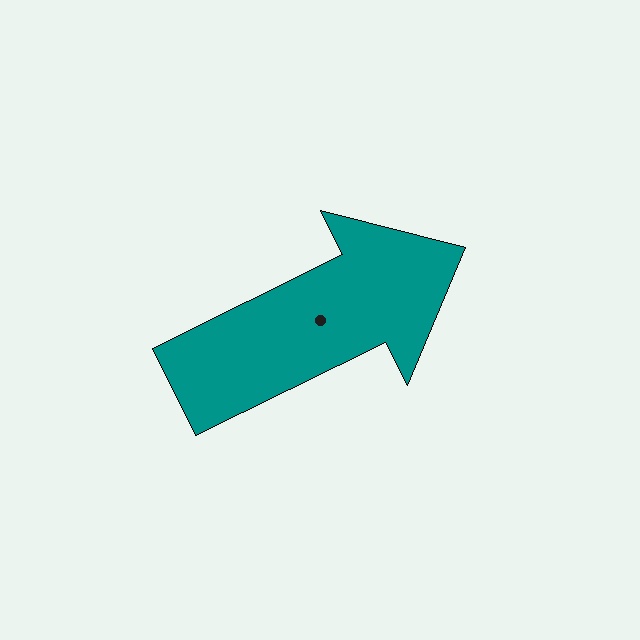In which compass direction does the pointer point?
Northeast.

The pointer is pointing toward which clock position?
Roughly 2 o'clock.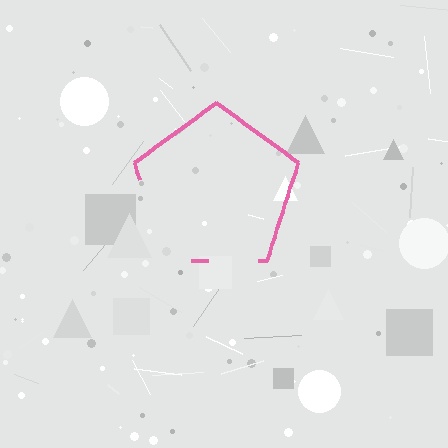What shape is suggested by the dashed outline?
The dashed outline suggests a pentagon.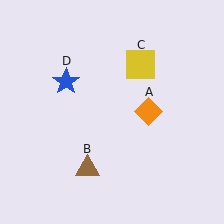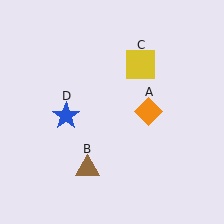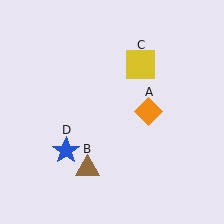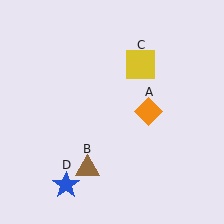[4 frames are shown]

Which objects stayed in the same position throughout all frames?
Orange diamond (object A) and brown triangle (object B) and yellow square (object C) remained stationary.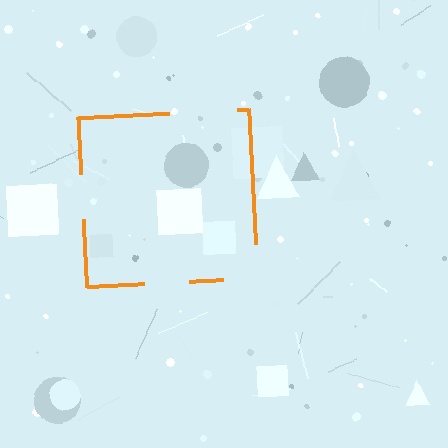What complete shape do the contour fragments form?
The contour fragments form a square.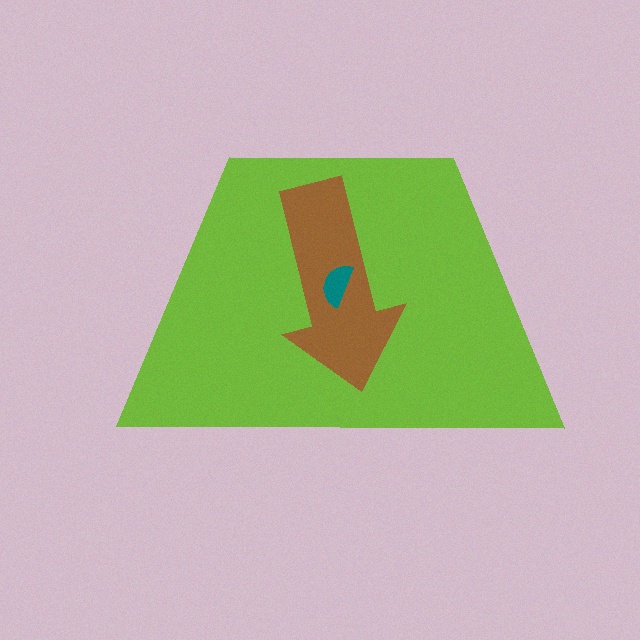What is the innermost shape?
The teal semicircle.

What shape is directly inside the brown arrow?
The teal semicircle.